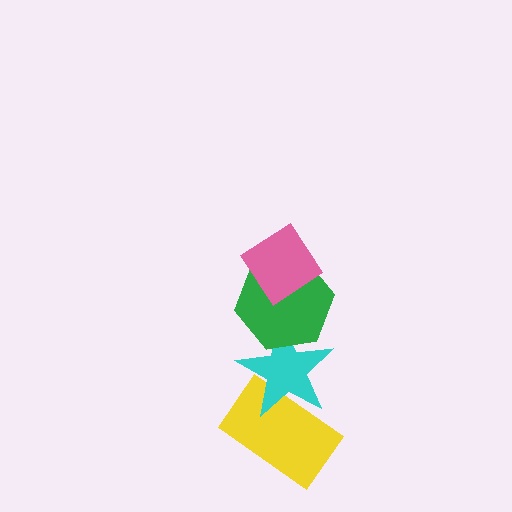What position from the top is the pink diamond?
The pink diamond is 1st from the top.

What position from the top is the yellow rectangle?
The yellow rectangle is 4th from the top.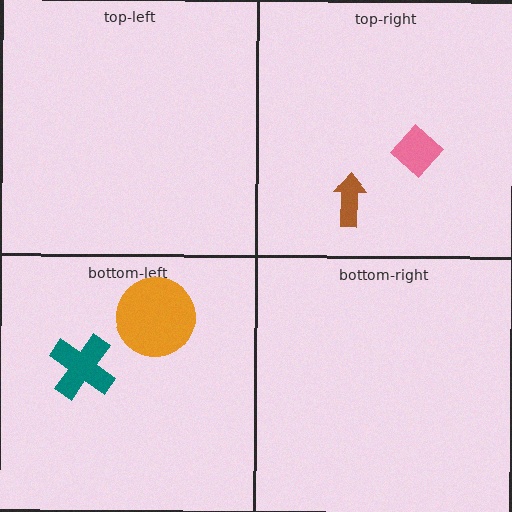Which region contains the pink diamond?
The top-right region.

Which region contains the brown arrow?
The top-right region.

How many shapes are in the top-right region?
2.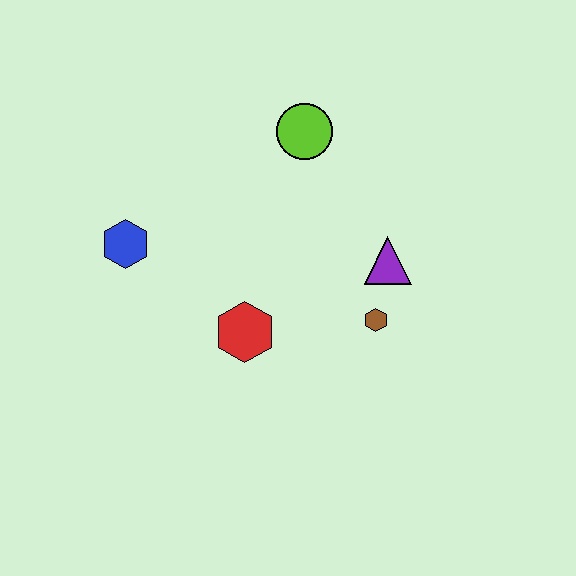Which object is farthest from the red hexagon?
The lime circle is farthest from the red hexagon.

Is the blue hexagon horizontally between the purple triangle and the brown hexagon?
No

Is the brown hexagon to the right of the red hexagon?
Yes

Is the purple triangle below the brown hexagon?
No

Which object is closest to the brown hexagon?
The purple triangle is closest to the brown hexagon.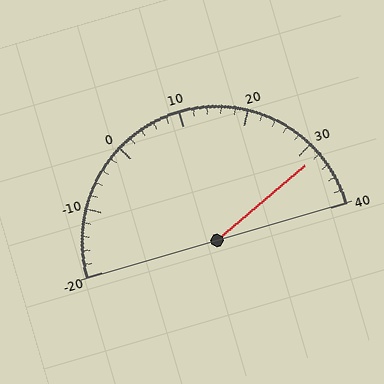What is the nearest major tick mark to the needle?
The nearest major tick mark is 30.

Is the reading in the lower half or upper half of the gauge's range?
The reading is in the upper half of the range (-20 to 40).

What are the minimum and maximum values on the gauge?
The gauge ranges from -20 to 40.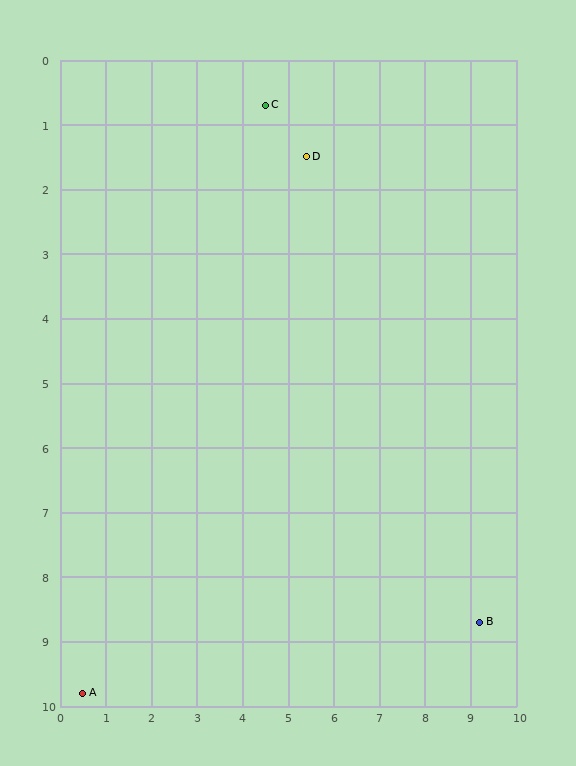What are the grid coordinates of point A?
Point A is at approximately (0.5, 9.8).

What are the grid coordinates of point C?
Point C is at approximately (4.5, 0.7).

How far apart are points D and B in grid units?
Points D and B are about 8.1 grid units apart.